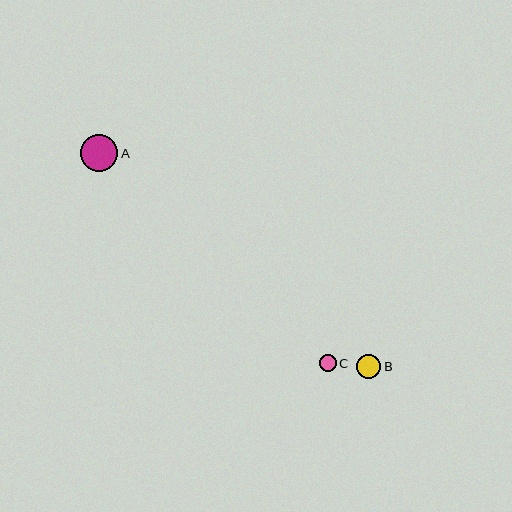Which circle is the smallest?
Circle C is the smallest with a size of approximately 17 pixels.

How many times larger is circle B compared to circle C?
Circle B is approximately 1.5 times the size of circle C.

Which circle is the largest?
Circle A is the largest with a size of approximately 37 pixels.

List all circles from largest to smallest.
From largest to smallest: A, B, C.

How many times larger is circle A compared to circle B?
Circle A is approximately 1.5 times the size of circle B.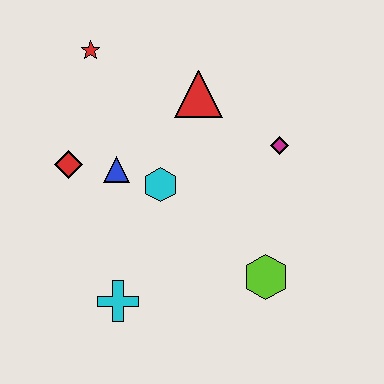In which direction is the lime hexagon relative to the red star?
The lime hexagon is below the red star.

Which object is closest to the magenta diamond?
The red triangle is closest to the magenta diamond.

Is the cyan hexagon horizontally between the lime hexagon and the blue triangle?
Yes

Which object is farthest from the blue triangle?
The lime hexagon is farthest from the blue triangle.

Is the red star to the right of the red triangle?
No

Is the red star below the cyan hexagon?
No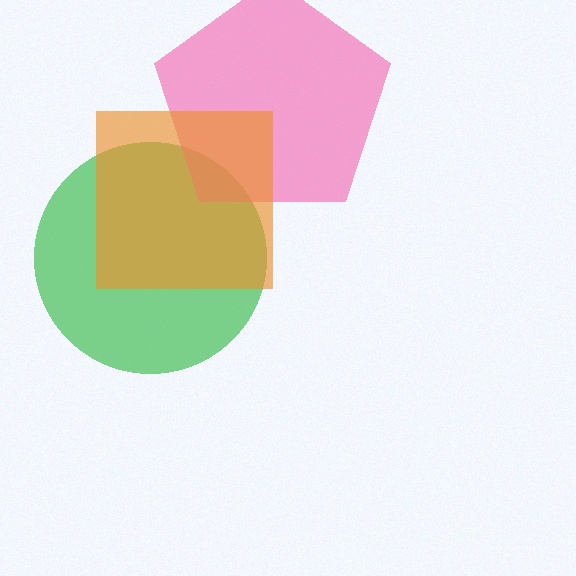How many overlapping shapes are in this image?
There are 3 overlapping shapes in the image.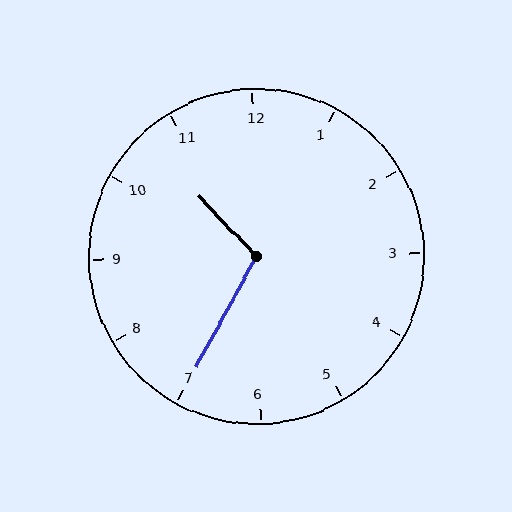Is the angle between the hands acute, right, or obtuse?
It is obtuse.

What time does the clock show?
10:35.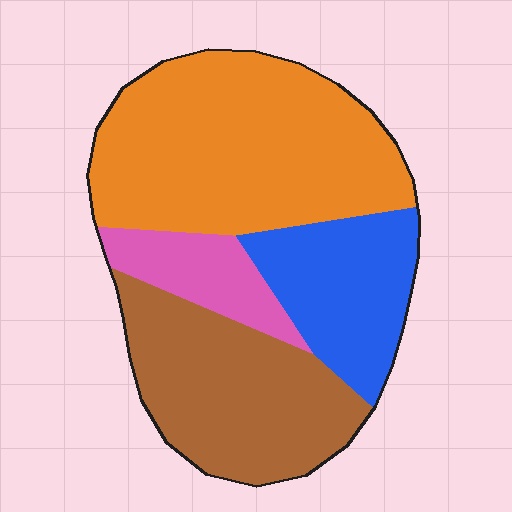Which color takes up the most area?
Orange, at roughly 40%.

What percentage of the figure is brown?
Brown takes up between a quarter and a half of the figure.